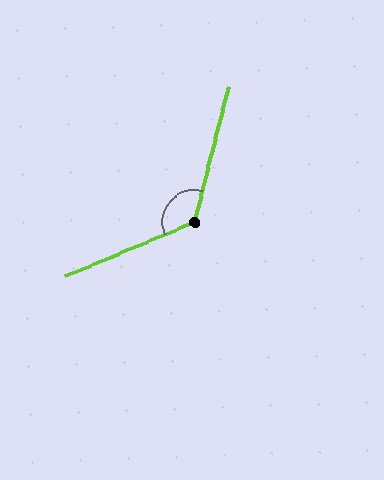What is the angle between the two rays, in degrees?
Approximately 127 degrees.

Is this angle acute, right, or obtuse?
It is obtuse.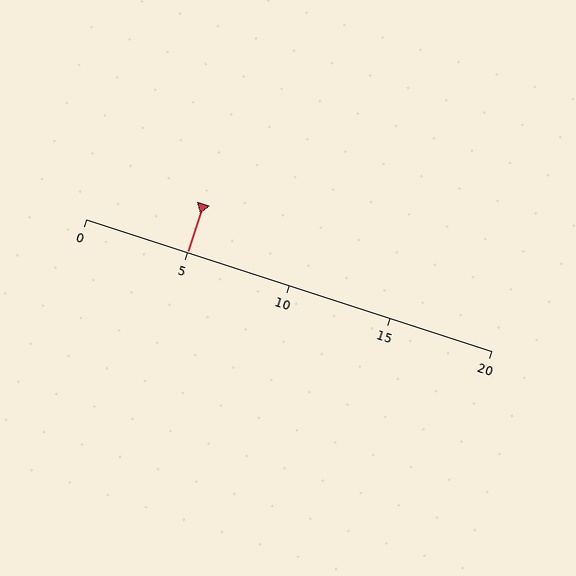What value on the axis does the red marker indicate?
The marker indicates approximately 5.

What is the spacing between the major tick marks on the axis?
The major ticks are spaced 5 apart.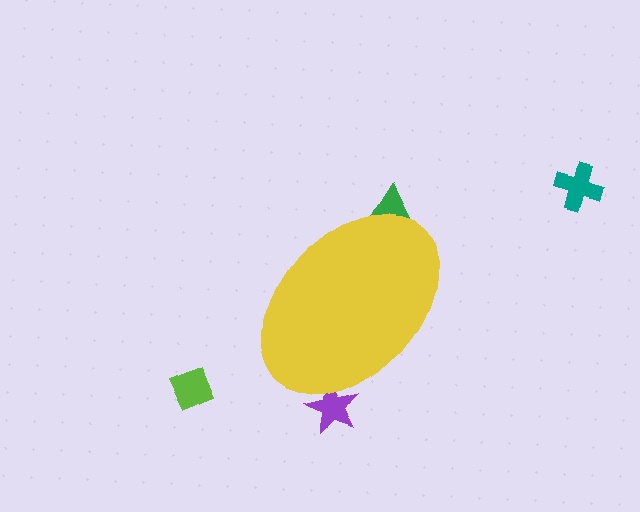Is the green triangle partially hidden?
Yes, the green triangle is partially hidden behind the yellow ellipse.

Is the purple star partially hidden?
Yes, the purple star is partially hidden behind the yellow ellipse.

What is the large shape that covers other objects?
A yellow ellipse.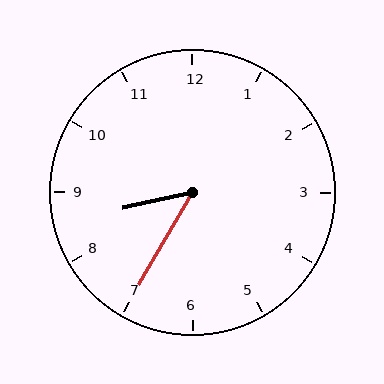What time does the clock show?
8:35.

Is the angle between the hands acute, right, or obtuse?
It is acute.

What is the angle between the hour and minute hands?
Approximately 48 degrees.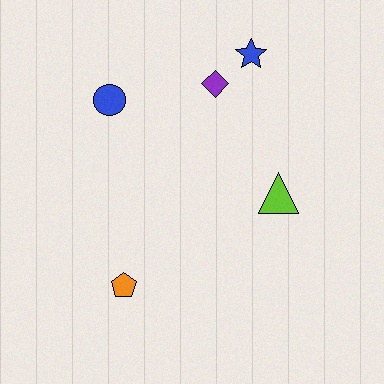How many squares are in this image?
There are no squares.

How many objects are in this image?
There are 5 objects.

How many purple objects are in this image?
There is 1 purple object.